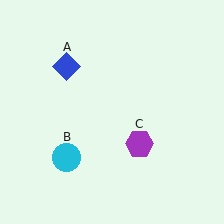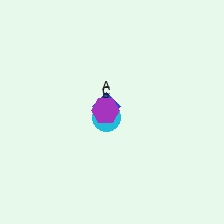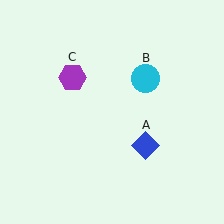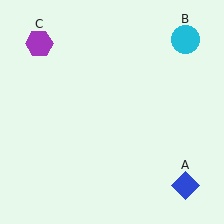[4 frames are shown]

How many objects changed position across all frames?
3 objects changed position: blue diamond (object A), cyan circle (object B), purple hexagon (object C).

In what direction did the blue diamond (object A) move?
The blue diamond (object A) moved down and to the right.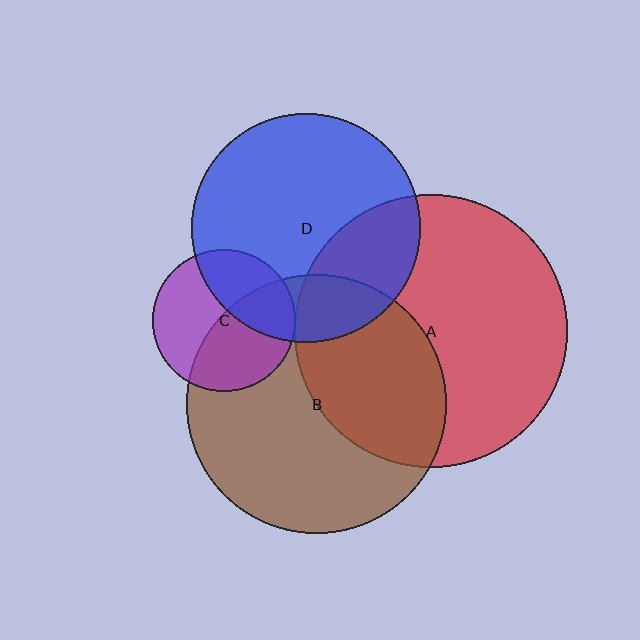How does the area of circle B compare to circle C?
Approximately 3.3 times.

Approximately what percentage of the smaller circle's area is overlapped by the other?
Approximately 35%.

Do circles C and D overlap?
Yes.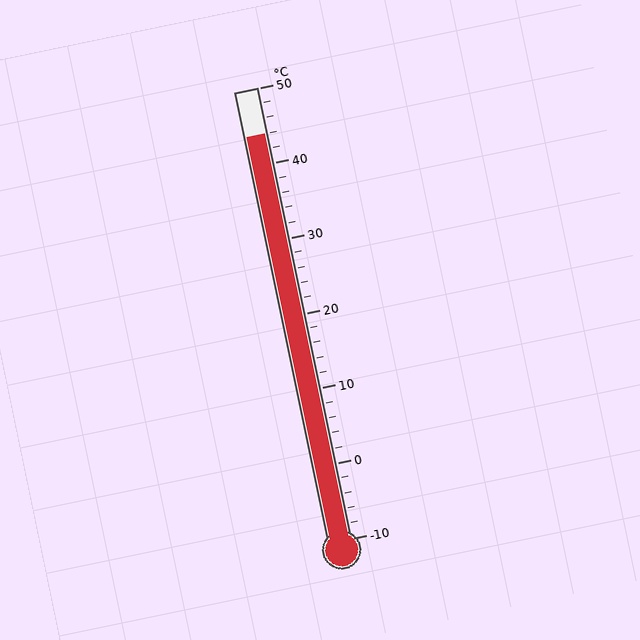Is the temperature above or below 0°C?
The temperature is above 0°C.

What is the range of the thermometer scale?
The thermometer scale ranges from -10°C to 50°C.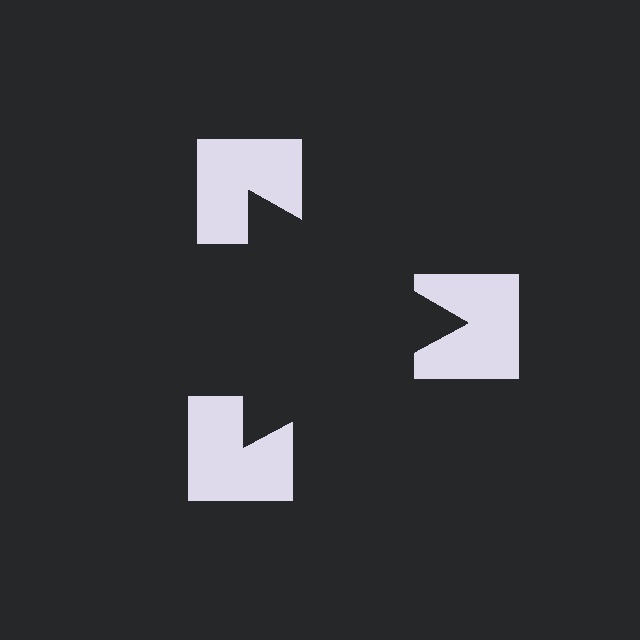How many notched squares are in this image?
There are 3 — one at each vertex of the illusory triangle.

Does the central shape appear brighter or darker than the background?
It typically appears slightly darker than the background, even though no actual brightness change is drawn.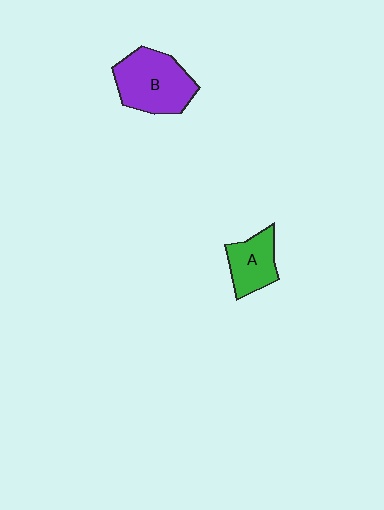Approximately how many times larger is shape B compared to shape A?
Approximately 1.6 times.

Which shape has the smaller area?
Shape A (green).